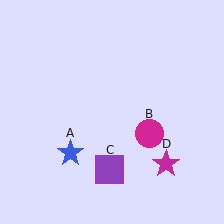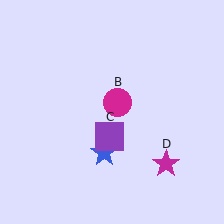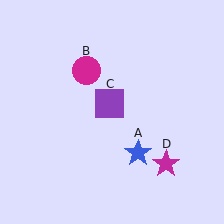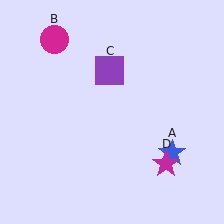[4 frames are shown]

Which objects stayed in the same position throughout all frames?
Magenta star (object D) remained stationary.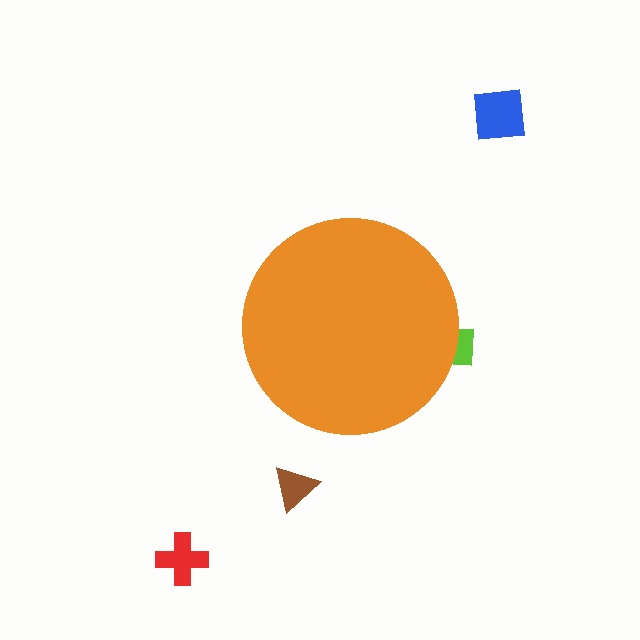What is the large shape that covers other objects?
An orange circle.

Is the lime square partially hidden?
Yes, the lime square is partially hidden behind the orange circle.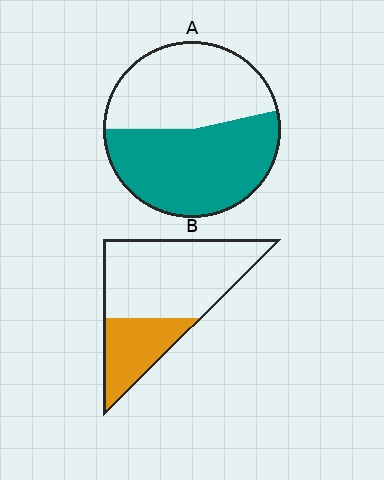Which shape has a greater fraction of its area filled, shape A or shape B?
Shape A.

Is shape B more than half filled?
No.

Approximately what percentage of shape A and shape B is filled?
A is approximately 55% and B is approximately 30%.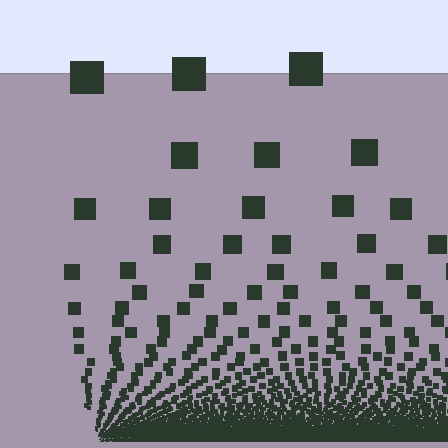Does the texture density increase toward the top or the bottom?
Density increases toward the bottom.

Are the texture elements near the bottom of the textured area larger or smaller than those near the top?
Smaller. The gradient is inverted — elements near the bottom are smaller and denser.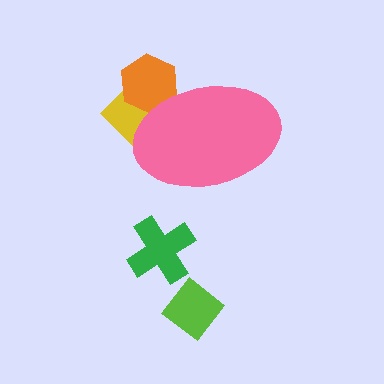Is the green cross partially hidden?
No, the green cross is fully visible.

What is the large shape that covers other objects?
A pink ellipse.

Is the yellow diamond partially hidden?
Yes, the yellow diamond is partially hidden behind the pink ellipse.